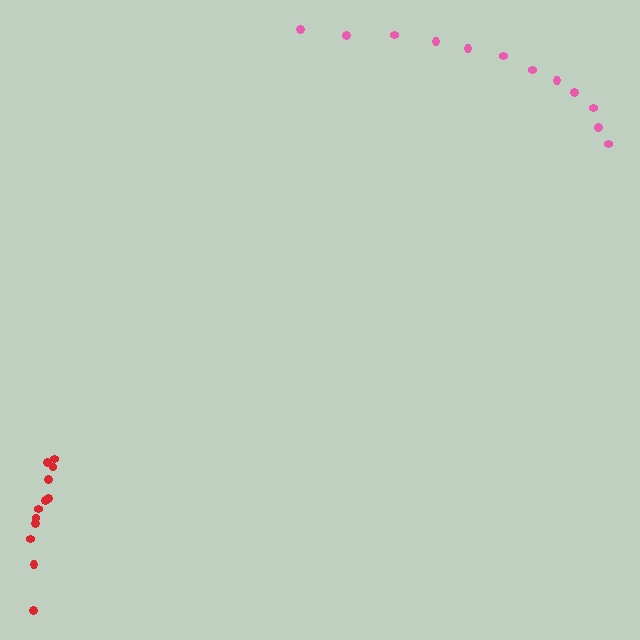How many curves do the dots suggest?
There are 2 distinct paths.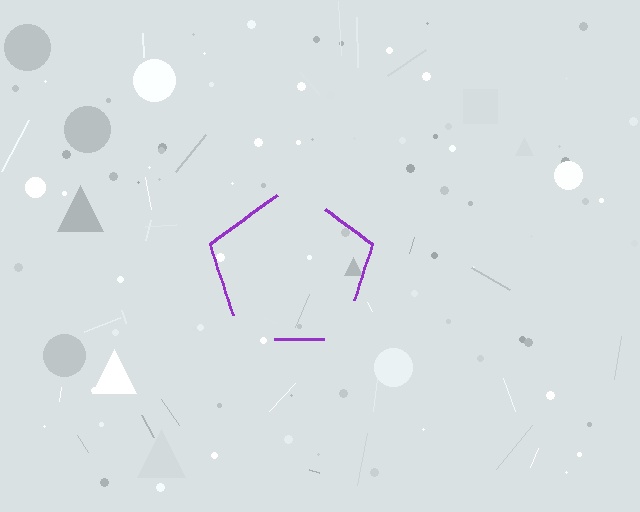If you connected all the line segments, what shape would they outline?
They would outline a pentagon.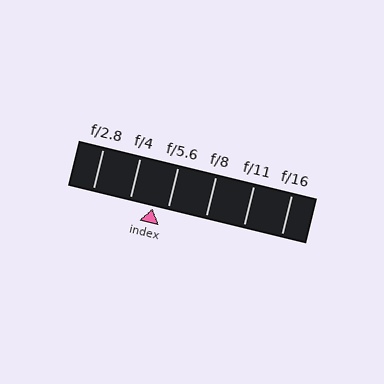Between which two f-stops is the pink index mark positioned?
The index mark is between f/4 and f/5.6.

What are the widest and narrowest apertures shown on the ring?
The widest aperture shown is f/2.8 and the narrowest is f/16.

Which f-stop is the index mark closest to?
The index mark is closest to f/5.6.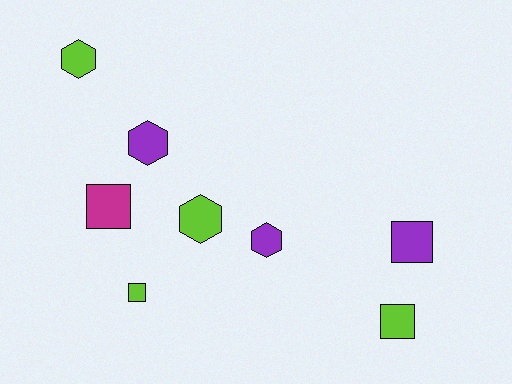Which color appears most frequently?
Lime, with 4 objects.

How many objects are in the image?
There are 8 objects.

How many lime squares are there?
There are 2 lime squares.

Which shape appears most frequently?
Square, with 4 objects.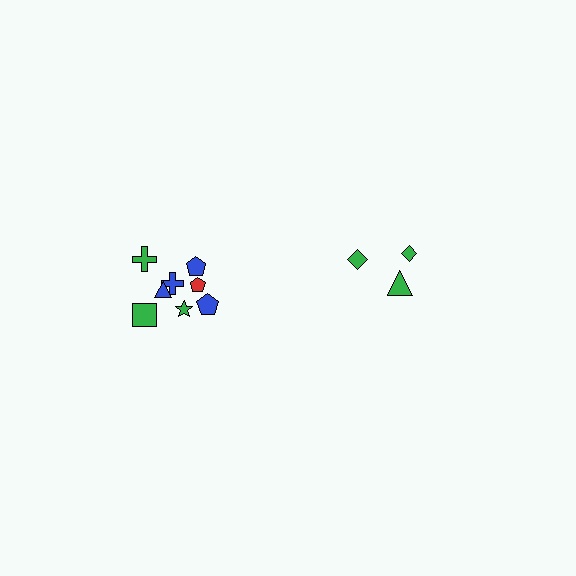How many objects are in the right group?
There are 3 objects.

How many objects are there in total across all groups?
There are 11 objects.